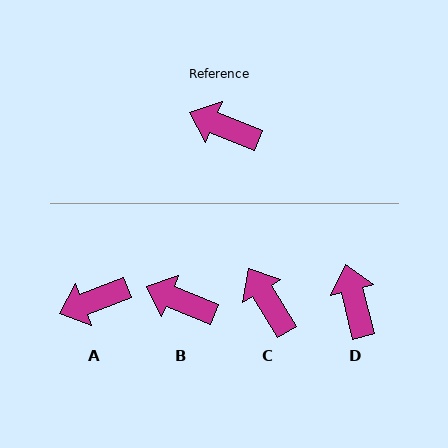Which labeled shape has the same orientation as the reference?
B.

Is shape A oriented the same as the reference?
No, it is off by about 43 degrees.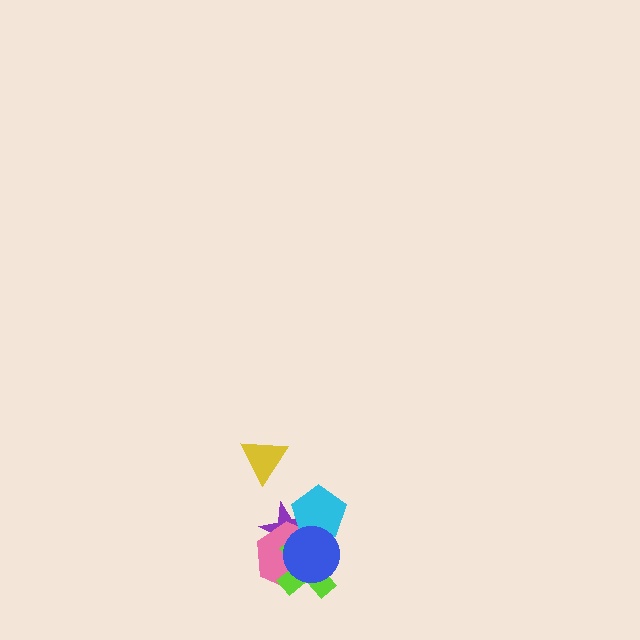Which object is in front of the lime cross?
The blue circle is in front of the lime cross.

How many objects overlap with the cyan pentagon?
3 objects overlap with the cyan pentagon.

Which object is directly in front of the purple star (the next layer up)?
The pink hexagon is directly in front of the purple star.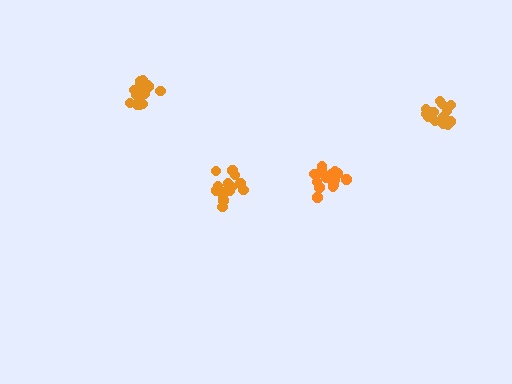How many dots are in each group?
Group 1: 17 dots, Group 2: 18 dots, Group 3: 15 dots, Group 4: 17 dots (67 total).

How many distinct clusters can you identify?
There are 4 distinct clusters.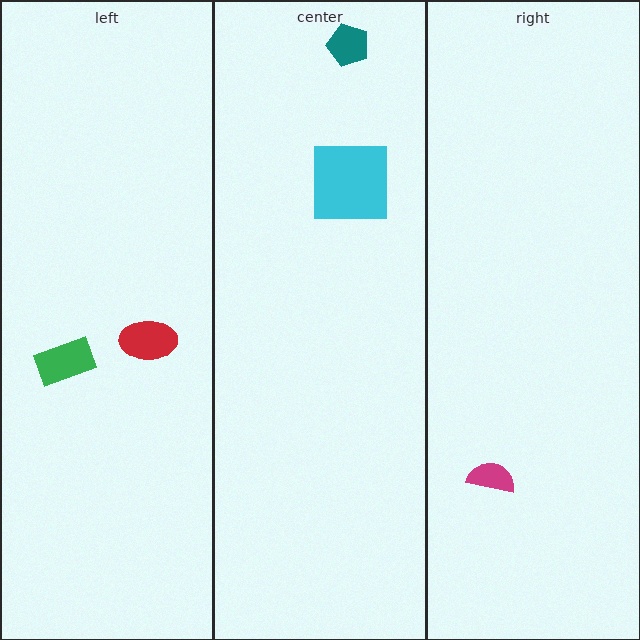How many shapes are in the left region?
2.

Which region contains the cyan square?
The center region.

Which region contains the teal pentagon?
The center region.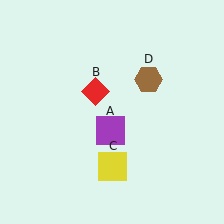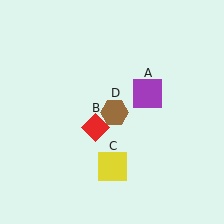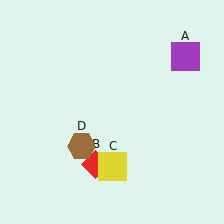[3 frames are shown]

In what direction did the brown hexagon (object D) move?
The brown hexagon (object D) moved down and to the left.